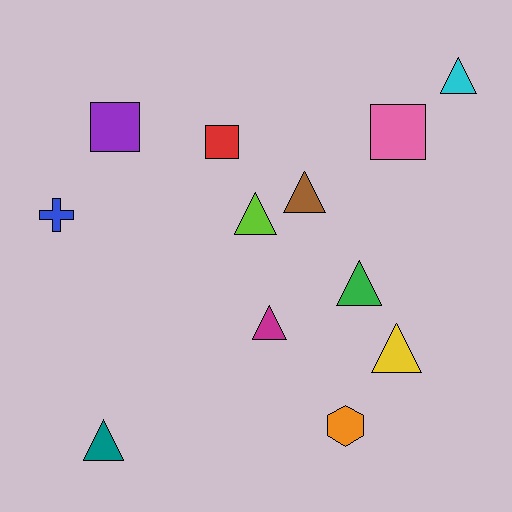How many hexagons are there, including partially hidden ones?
There is 1 hexagon.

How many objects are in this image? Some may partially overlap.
There are 12 objects.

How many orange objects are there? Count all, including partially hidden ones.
There is 1 orange object.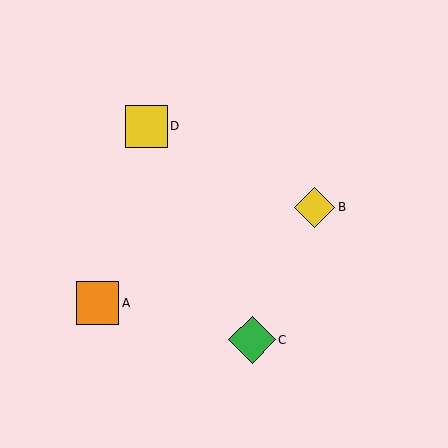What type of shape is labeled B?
Shape B is a yellow diamond.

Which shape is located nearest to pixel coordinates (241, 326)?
The green diamond (labeled C) at (252, 340) is nearest to that location.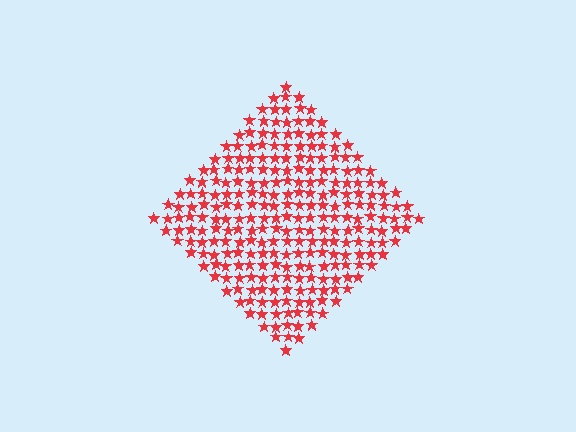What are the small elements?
The small elements are stars.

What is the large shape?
The large shape is a diamond.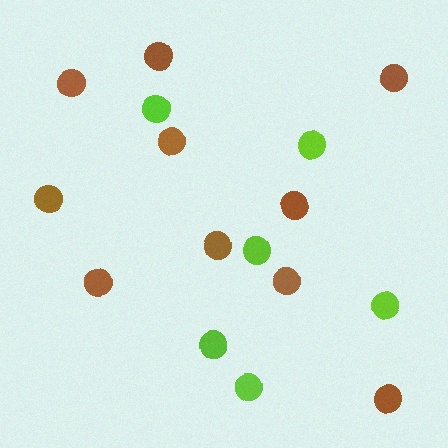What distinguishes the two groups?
There are 2 groups: one group of lime circles (6) and one group of brown circles (10).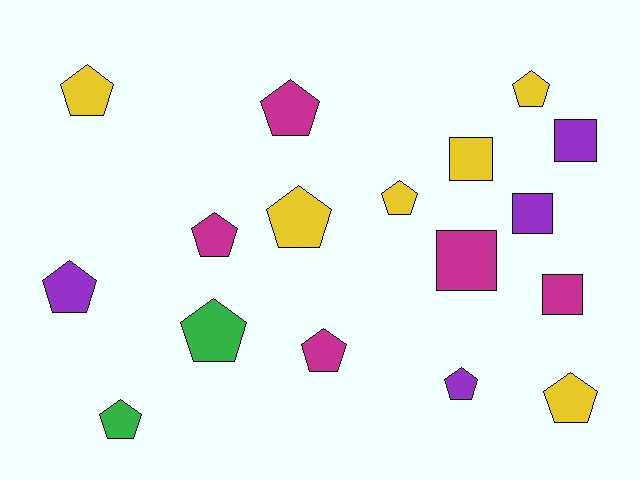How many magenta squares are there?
There are 2 magenta squares.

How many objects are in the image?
There are 17 objects.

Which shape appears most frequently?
Pentagon, with 12 objects.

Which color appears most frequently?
Yellow, with 6 objects.